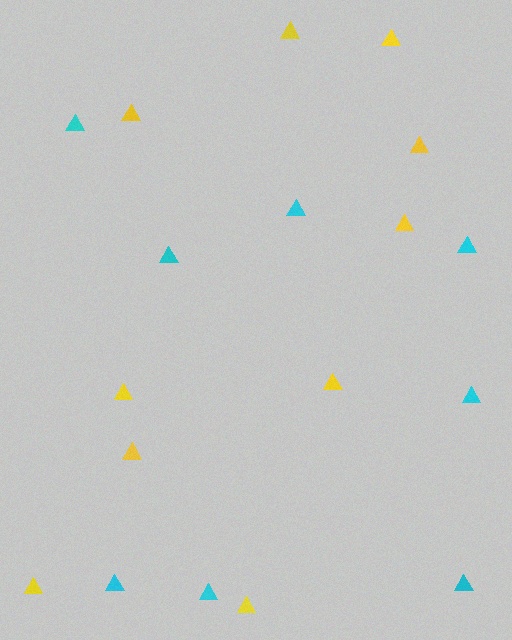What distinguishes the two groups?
There are 2 groups: one group of cyan triangles (8) and one group of yellow triangles (10).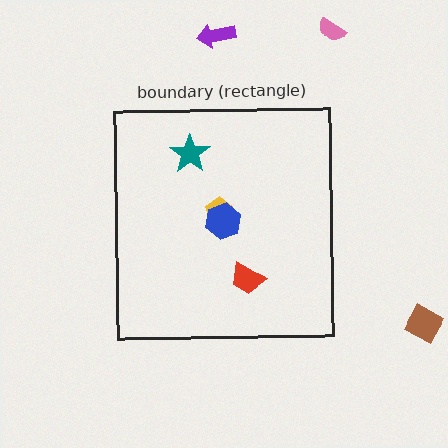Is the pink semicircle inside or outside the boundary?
Outside.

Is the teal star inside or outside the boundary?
Inside.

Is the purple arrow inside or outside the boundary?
Outside.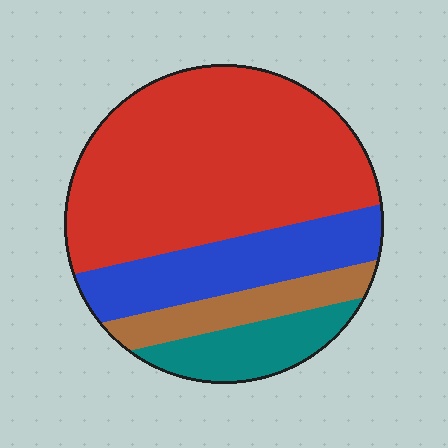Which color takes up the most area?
Red, at roughly 55%.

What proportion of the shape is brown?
Brown takes up about one tenth (1/10) of the shape.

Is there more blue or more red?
Red.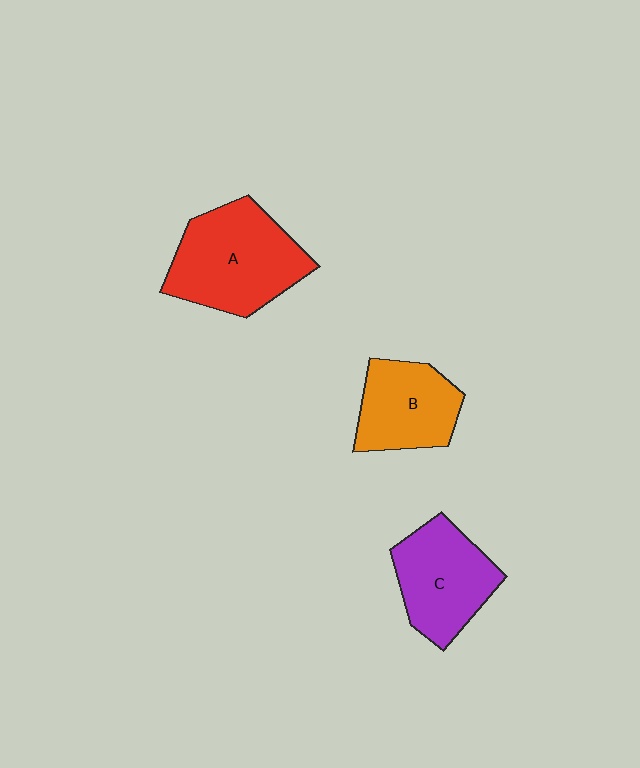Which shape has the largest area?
Shape A (red).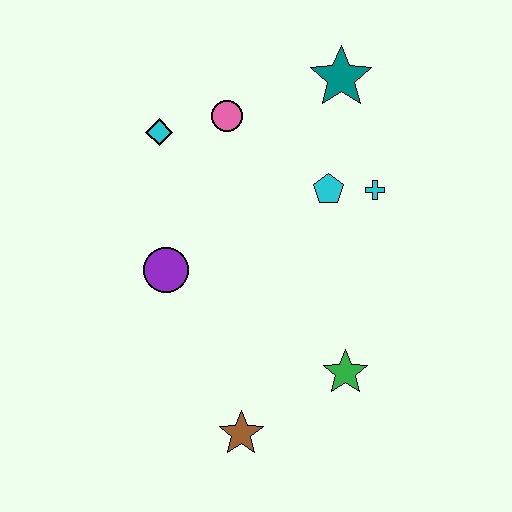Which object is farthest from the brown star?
The teal star is farthest from the brown star.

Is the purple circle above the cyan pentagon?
No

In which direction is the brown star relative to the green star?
The brown star is to the left of the green star.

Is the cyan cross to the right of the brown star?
Yes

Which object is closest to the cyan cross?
The cyan pentagon is closest to the cyan cross.